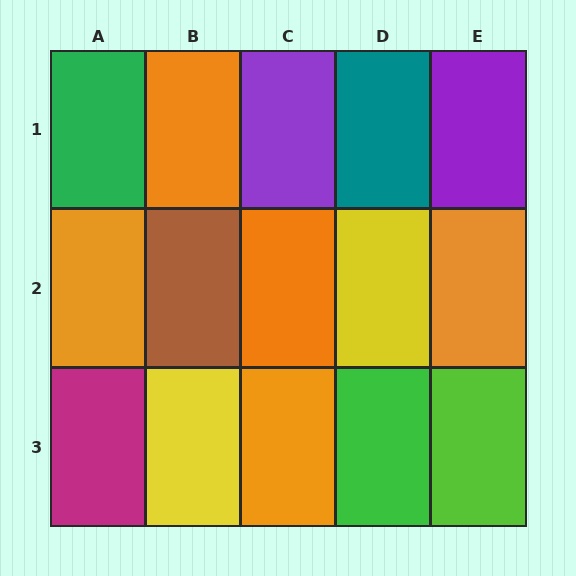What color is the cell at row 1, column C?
Purple.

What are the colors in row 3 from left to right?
Magenta, yellow, orange, green, lime.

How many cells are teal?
1 cell is teal.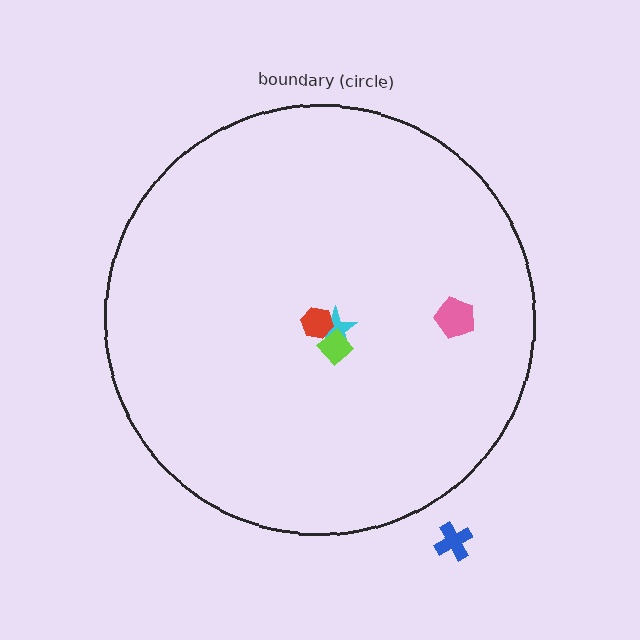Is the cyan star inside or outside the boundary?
Inside.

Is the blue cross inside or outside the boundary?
Outside.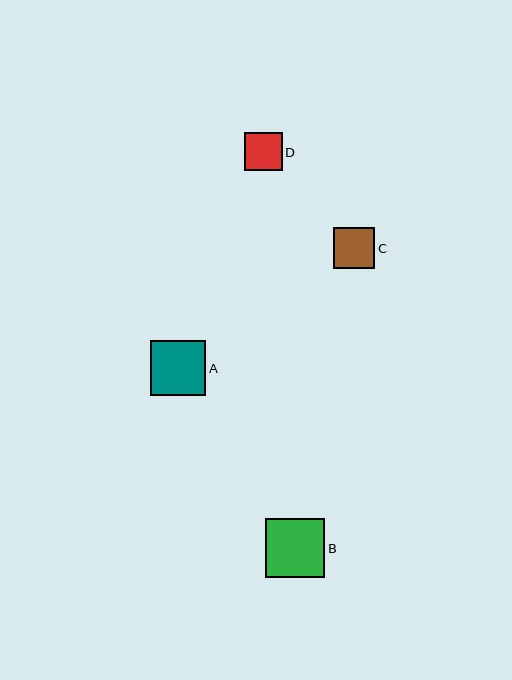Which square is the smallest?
Square D is the smallest with a size of approximately 38 pixels.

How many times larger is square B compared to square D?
Square B is approximately 1.6 times the size of square D.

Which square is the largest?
Square B is the largest with a size of approximately 59 pixels.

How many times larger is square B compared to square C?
Square B is approximately 1.4 times the size of square C.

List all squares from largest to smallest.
From largest to smallest: B, A, C, D.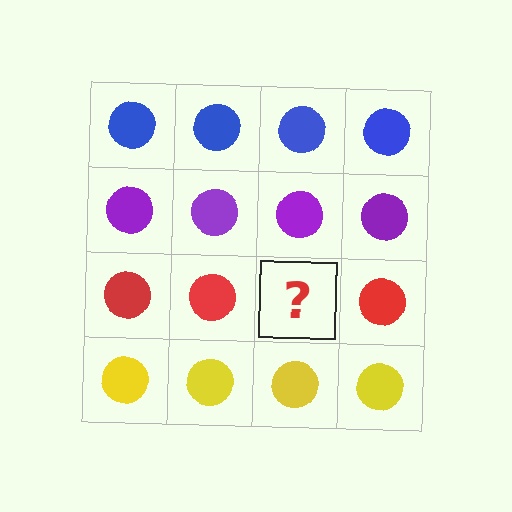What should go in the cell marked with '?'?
The missing cell should contain a red circle.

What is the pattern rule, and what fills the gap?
The rule is that each row has a consistent color. The gap should be filled with a red circle.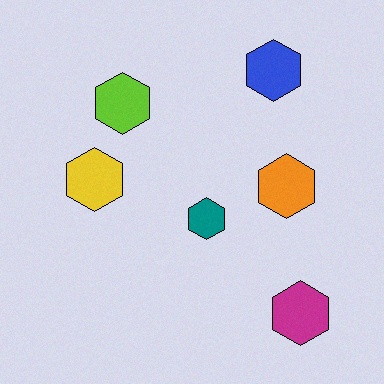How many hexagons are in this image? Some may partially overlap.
There are 6 hexagons.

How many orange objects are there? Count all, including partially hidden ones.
There is 1 orange object.